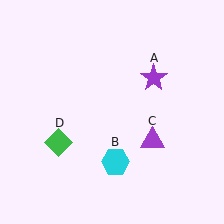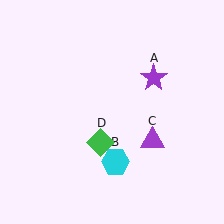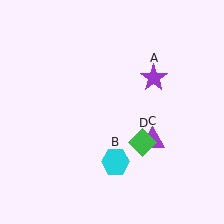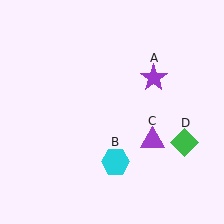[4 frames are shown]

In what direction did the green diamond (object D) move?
The green diamond (object D) moved right.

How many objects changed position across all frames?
1 object changed position: green diamond (object D).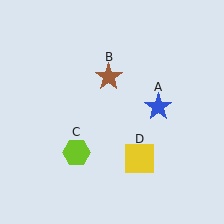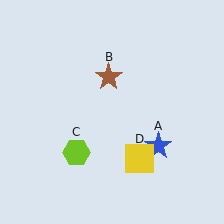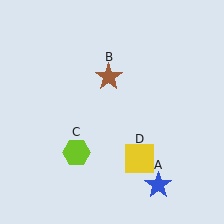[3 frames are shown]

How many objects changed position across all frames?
1 object changed position: blue star (object A).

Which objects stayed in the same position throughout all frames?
Brown star (object B) and lime hexagon (object C) and yellow square (object D) remained stationary.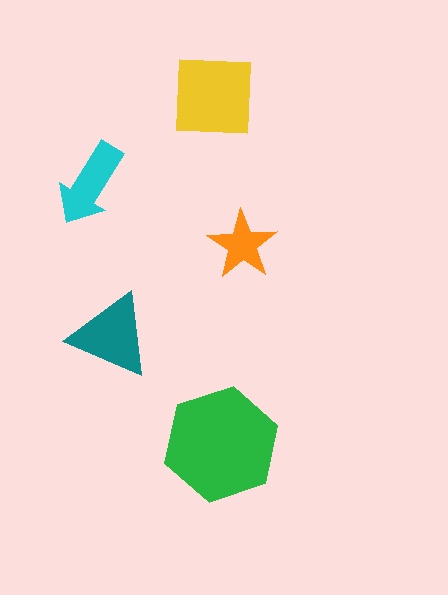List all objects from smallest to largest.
The orange star, the cyan arrow, the teal triangle, the yellow square, the green hexagon.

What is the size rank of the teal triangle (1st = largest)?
3rd.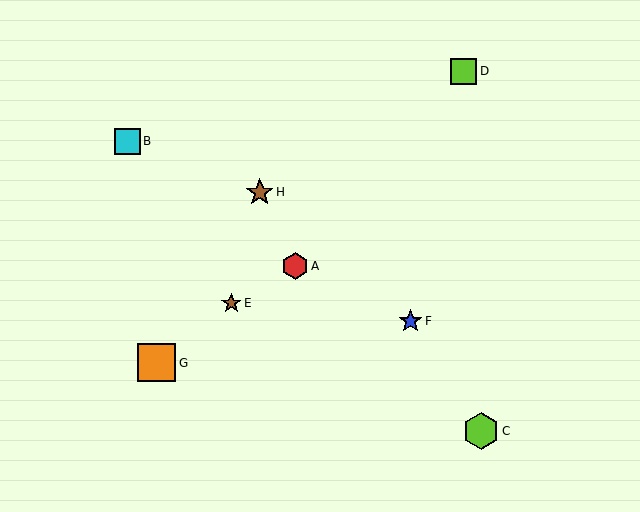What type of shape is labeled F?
Shape F is a blue star.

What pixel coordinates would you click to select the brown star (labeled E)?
Click at (231, 303) to select the brown star E.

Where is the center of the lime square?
The center of the lime square is at (464, 71).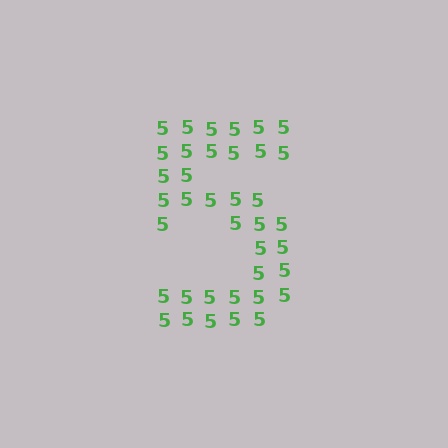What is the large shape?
The large shape is the digit 5.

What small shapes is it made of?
It is made of small digit 5's.